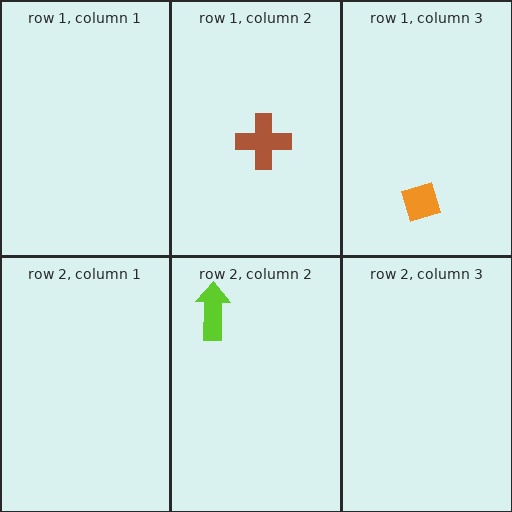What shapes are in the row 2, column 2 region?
The lime arrow.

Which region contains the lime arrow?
The row 2, column 2 region.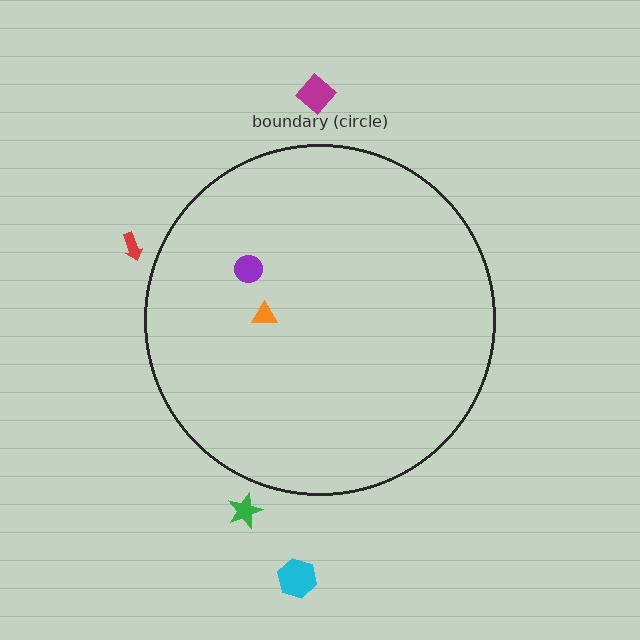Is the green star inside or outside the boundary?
Outside.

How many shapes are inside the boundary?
2 inside, 4 outside.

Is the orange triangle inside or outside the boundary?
Inside.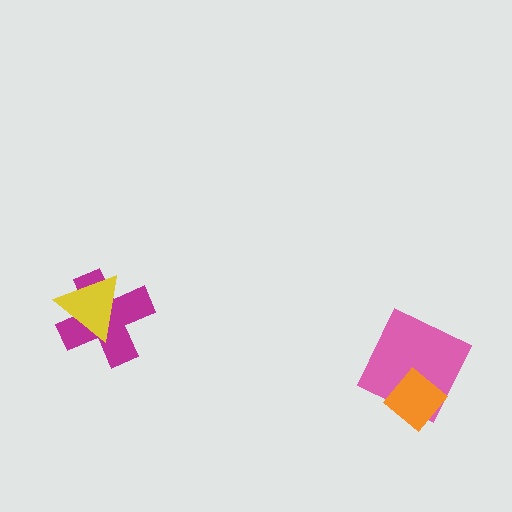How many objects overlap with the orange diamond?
1 object overlaps with the orange diamond.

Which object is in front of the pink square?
The orange diamond is in front of the pink square.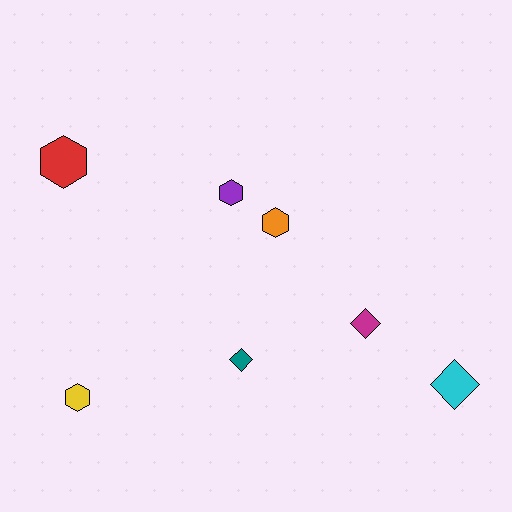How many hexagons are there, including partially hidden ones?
There are 4 hexagons.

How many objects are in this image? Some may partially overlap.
There are 7 objects.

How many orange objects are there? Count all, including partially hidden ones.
There is 1 orange object.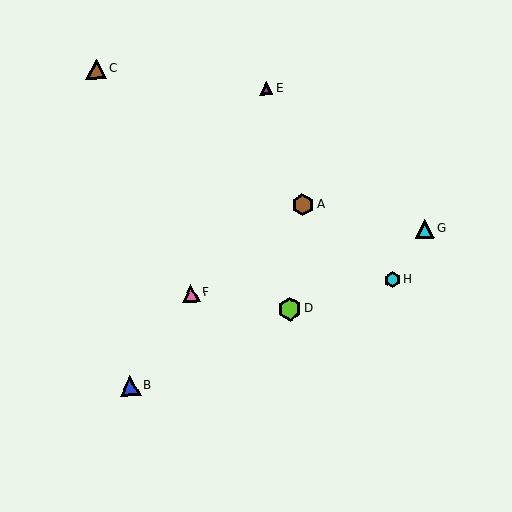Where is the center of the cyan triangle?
The center of the cyan triangle is at (425, 229).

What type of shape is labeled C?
Shape C is a brown triangle.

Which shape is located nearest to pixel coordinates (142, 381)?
The blue triangle (labeled B) at (130, 386) is nearest to that location.